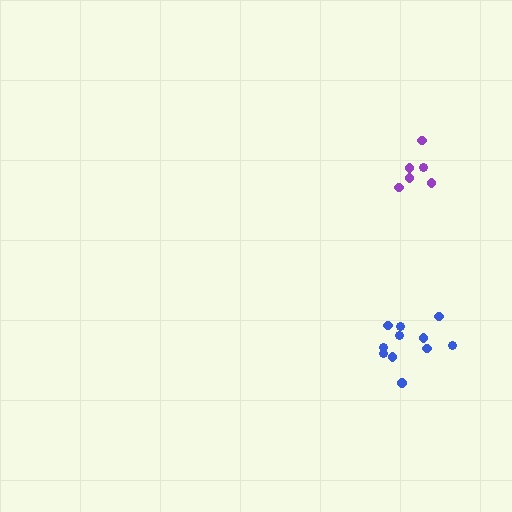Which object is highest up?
The purple cluster is topmost.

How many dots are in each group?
Group 1: 11 dots, Group 2: 6 dots (17 total).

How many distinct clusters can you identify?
There are 2 distinct clusters.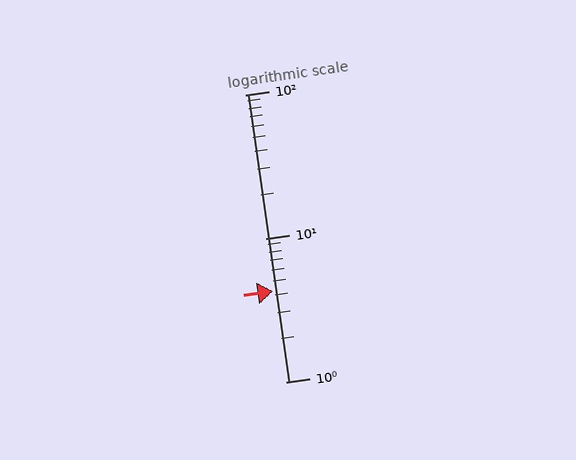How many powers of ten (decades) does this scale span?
The scale spans 2 decades, from 1 to 100.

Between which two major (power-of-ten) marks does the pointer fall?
The pointer is between 1 and 10.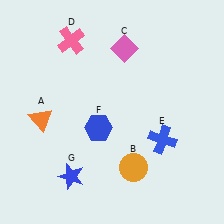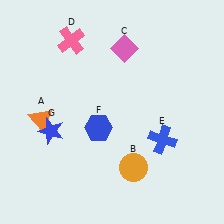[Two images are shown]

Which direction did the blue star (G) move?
The blue star (G) moved up.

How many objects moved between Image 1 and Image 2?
1 object moved between the two images.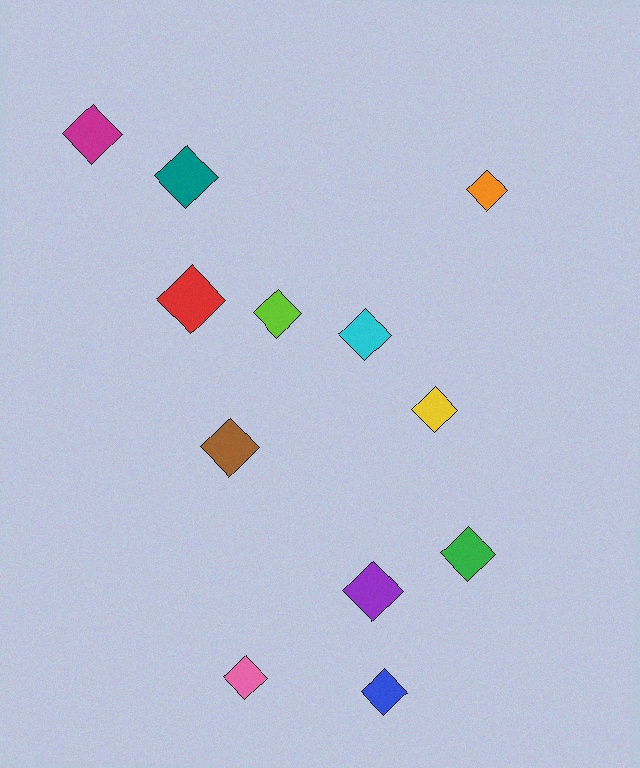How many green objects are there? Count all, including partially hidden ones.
There is 1 green object.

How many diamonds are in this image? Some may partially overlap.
There are 12 diamonds.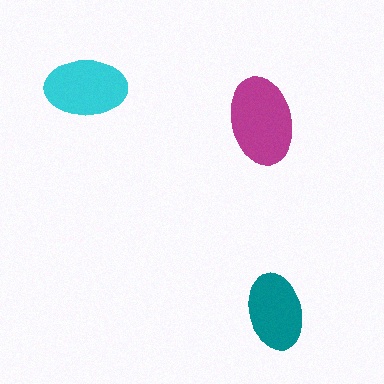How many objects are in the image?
There are 3 objects in the image.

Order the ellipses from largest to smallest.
the magenta one, the cyan one, the teal one.